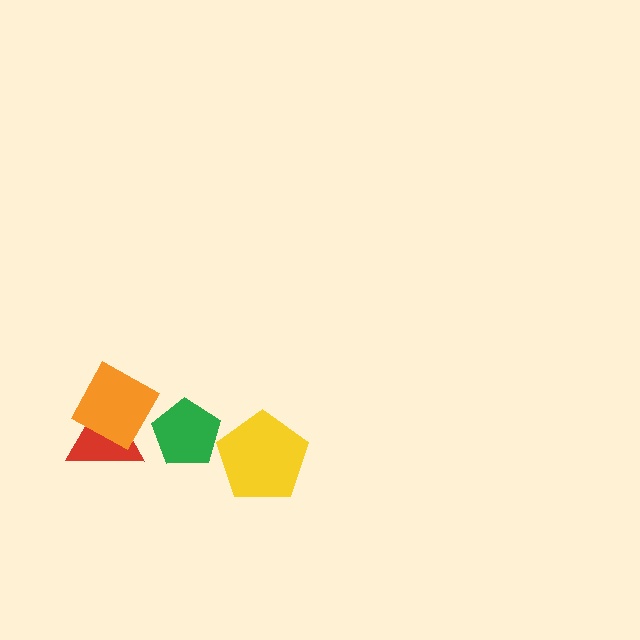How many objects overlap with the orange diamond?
1 object overlaps with the orange diamond.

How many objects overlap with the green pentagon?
0 objects overlap with the green pentagon.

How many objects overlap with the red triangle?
1 object overlaps with the red triangle.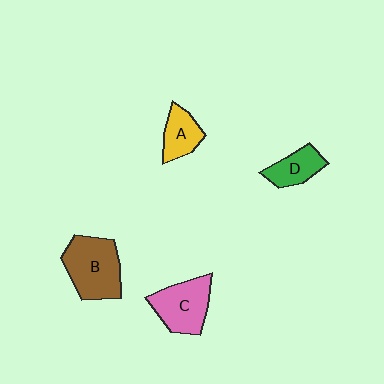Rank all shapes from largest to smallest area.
From largest to smallest: B (brown), C (pink), D (green), A (yellow).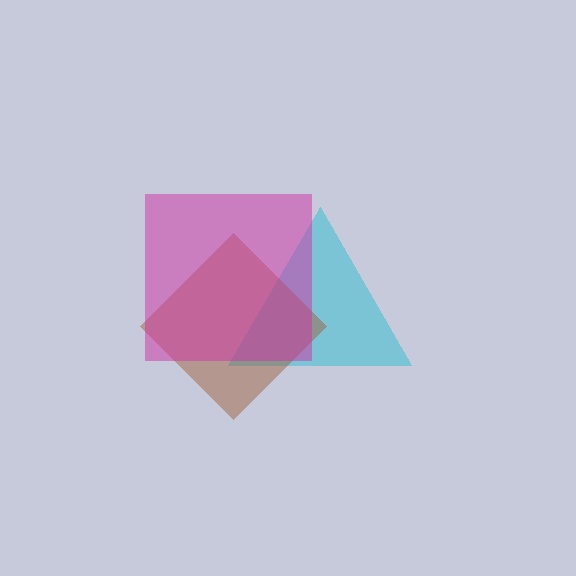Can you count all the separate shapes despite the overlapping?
Yes, there are 3 separate shapes.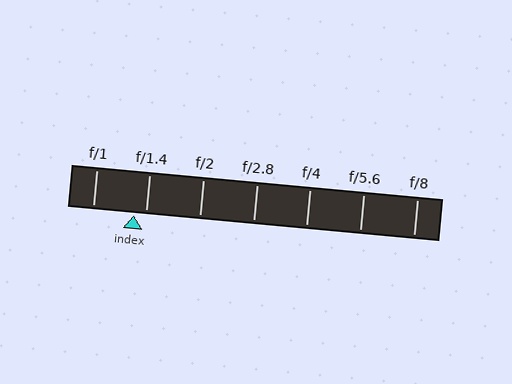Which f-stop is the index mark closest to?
The index mark is closest to f/1.4.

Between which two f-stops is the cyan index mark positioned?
The index mark is between f/1 and f/1.4.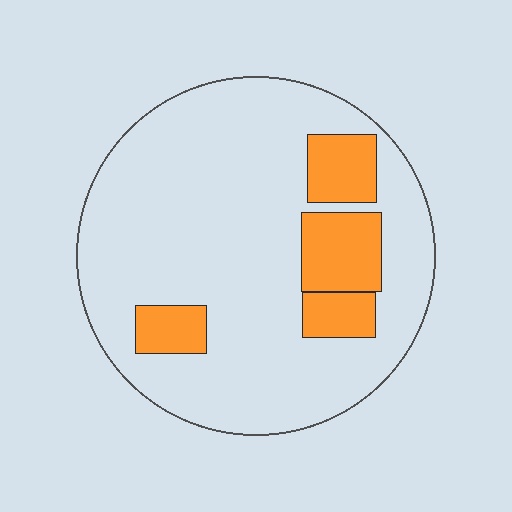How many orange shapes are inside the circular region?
4.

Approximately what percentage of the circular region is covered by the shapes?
Approximately 20%.